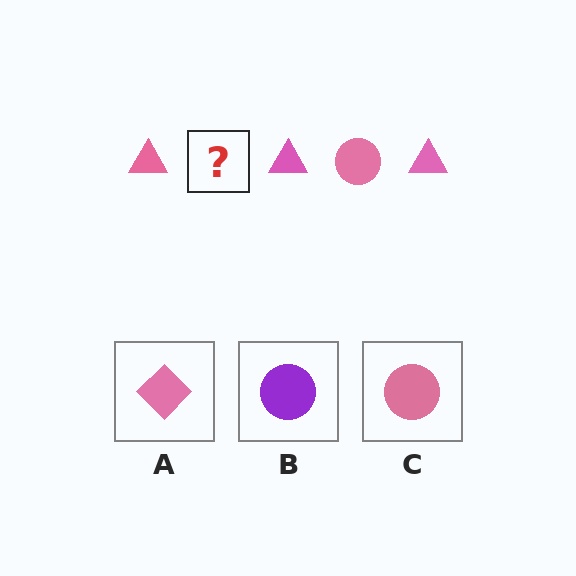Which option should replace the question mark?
Option C.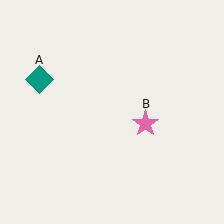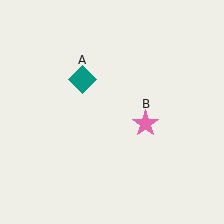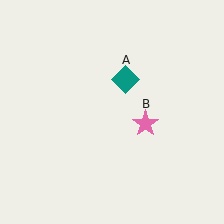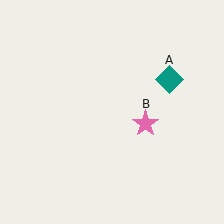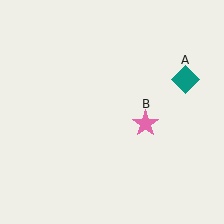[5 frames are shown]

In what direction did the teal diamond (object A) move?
The teal diamond (object A) moved right.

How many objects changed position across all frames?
1 object changed position: teal diamond (object A).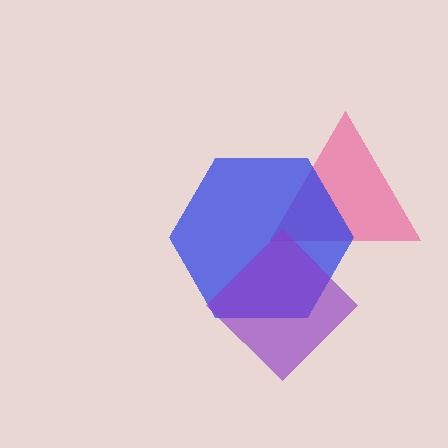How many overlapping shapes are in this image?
There are 3 overlapping shapes in the image.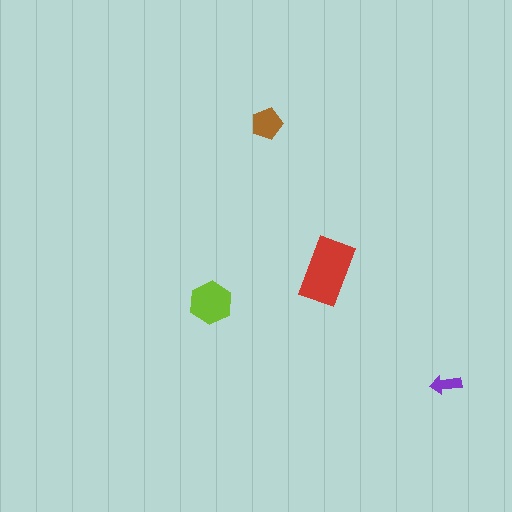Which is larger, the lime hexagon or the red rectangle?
The red rectangle.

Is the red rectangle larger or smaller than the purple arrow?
Larger.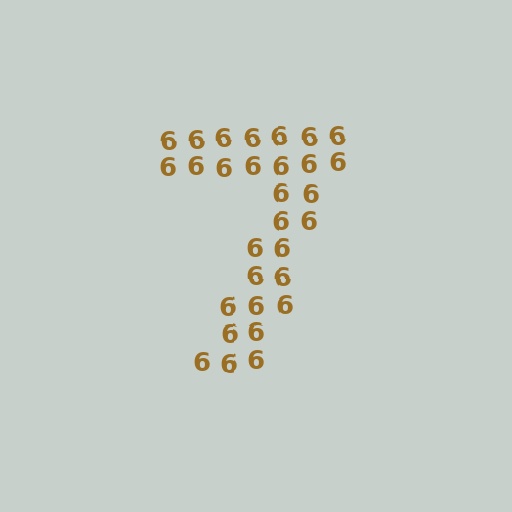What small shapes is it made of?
It is made of small digit 6's.